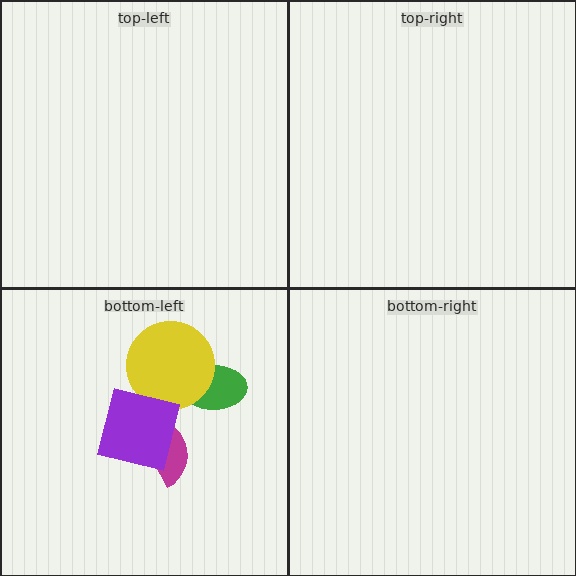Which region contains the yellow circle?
The bottom-left region.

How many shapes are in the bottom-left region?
4.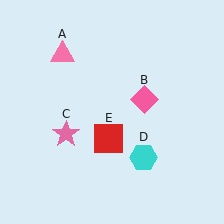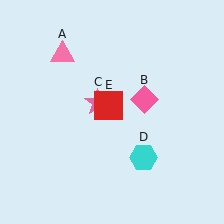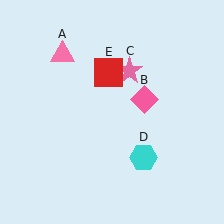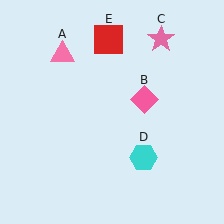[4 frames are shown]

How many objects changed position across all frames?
2 objects changed position: pink star (object C), red square (object E).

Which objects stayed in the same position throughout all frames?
Pink triangle (object A) and pink diamond (object B) and cyan hexagon (object D) remained stationary.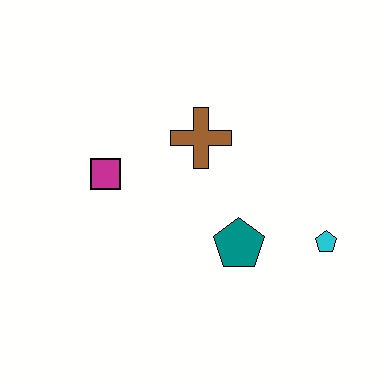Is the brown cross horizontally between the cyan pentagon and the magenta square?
Yes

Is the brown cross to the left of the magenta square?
No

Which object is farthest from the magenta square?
The cyan pentagon is farthest from the magenta square.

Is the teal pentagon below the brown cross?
Yes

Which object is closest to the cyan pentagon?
The teal pentagon is closest to the cyan pentagon.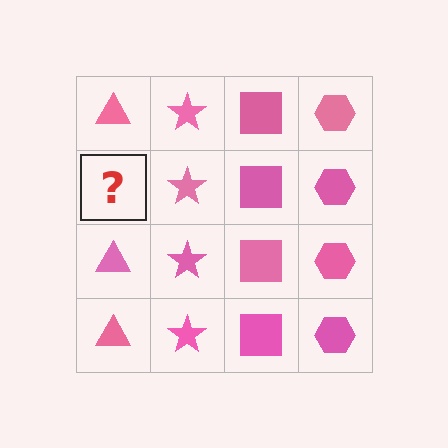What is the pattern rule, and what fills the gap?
The rule is that each column has a consistent shape. The gap should be filled with a pink triangle.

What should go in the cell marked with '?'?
The missing cell should contain a pink triangle.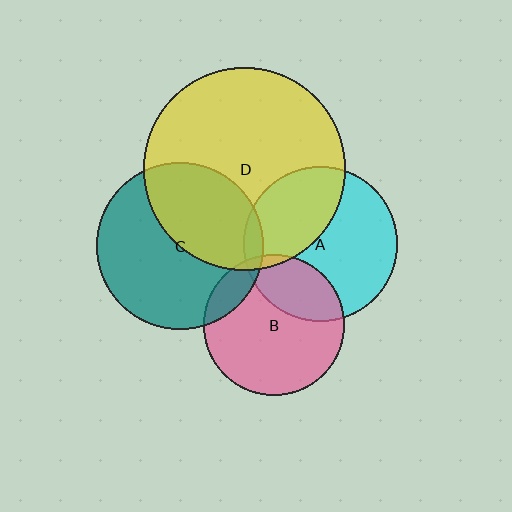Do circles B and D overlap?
Yes.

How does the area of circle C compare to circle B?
Approximately 1.4 times.